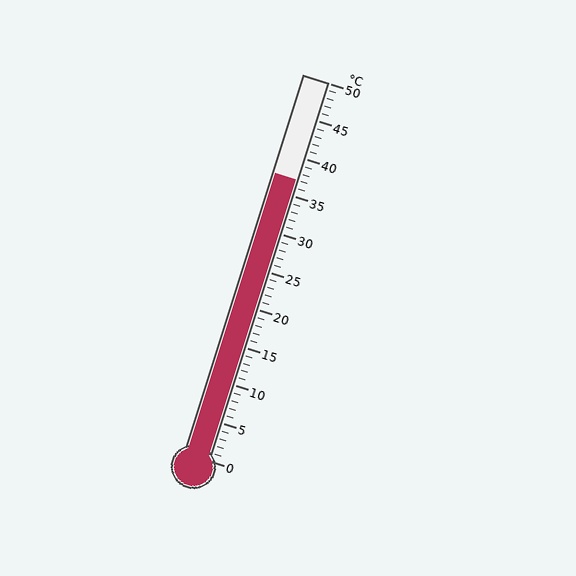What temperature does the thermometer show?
The thermometer shows approximately 37°C.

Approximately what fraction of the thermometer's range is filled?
The thermometer is filled to approximately 75% of its range.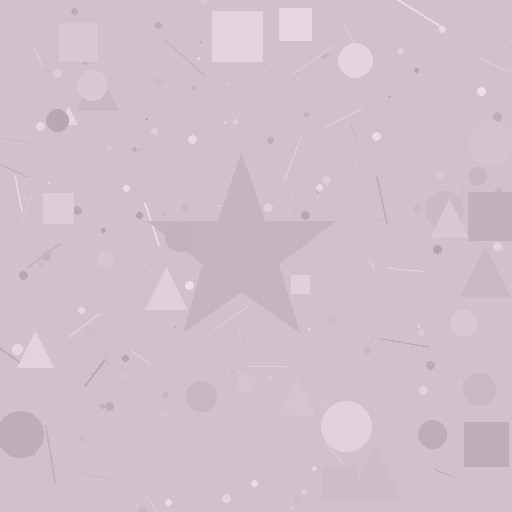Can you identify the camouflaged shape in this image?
The camouflaged shape is a star.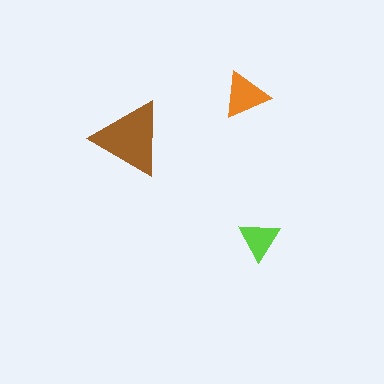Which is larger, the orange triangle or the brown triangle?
The brown one.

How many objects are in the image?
There are 3 objects in the image.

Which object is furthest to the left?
The brown triangle is leftmost.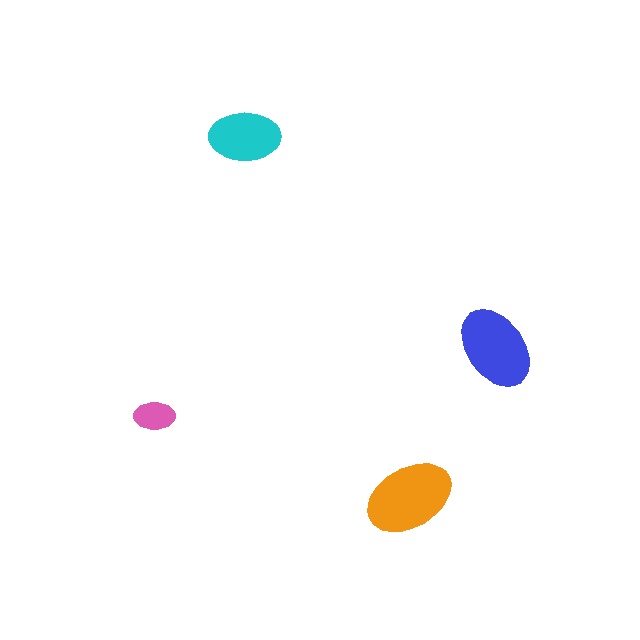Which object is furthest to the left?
The pink ellipse is leftmost.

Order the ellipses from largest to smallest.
the orange one, the blue one, the cyan one, the pink one.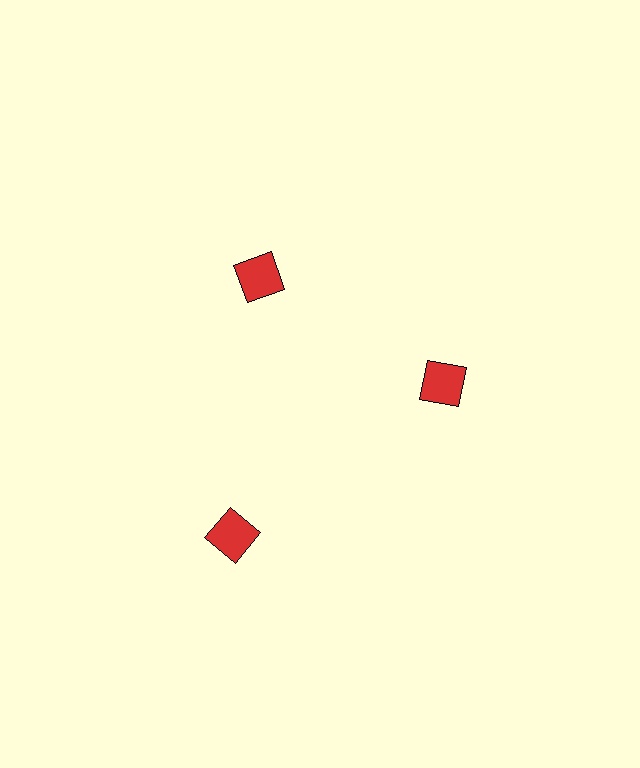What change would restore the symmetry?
The symmetry would be restored by moving it inward, back onto the ring so that all 3 squares sit at equal angles and equal distance from the center.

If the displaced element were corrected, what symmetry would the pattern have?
It would have 3-fold rotational symmetry — the pattern would map onto itself every 120 degrees.